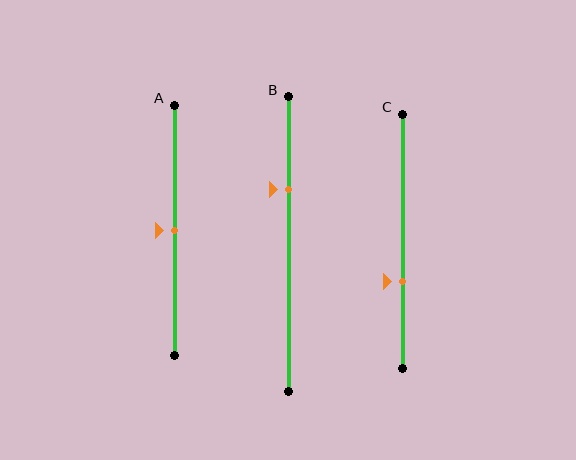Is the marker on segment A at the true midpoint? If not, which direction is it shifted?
Yes, the marker on segment A is at the true midpoint.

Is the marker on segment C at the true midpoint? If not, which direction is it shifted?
No, the marker on segment C is shifted downward by about 16% of the segment length.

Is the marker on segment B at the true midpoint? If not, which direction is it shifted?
No, the marker on segment B is shifted upward by about 19% of the segment length.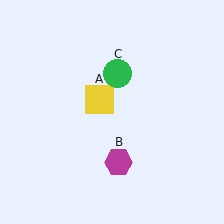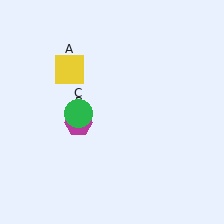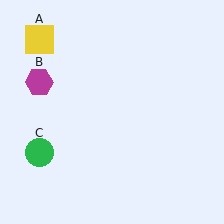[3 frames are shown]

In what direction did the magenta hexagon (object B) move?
The magenta hexagon (object B) moved up and to the left.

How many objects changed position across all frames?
3 objects changed position: yellow square (object A), magenta hexagon (object B), green circle (object C).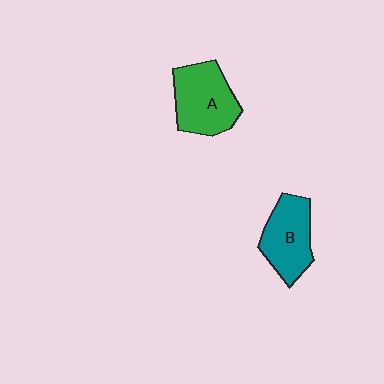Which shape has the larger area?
Shape A (green).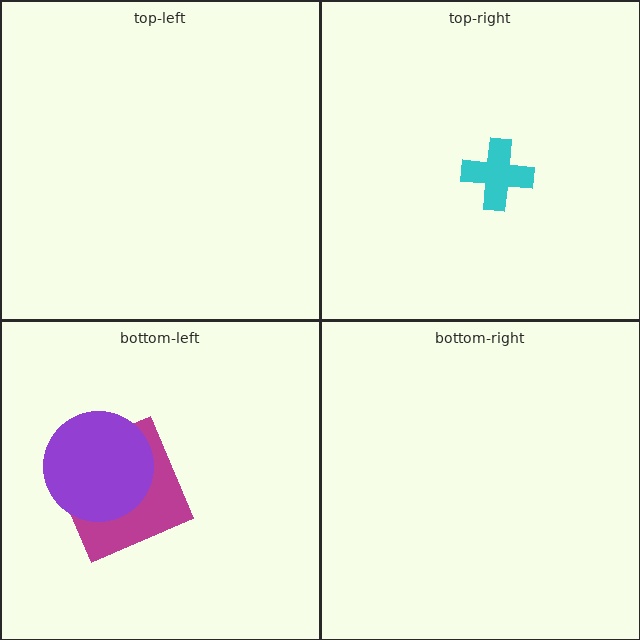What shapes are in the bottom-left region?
The magenta square, the purple circle.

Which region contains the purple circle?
The bottom-left region.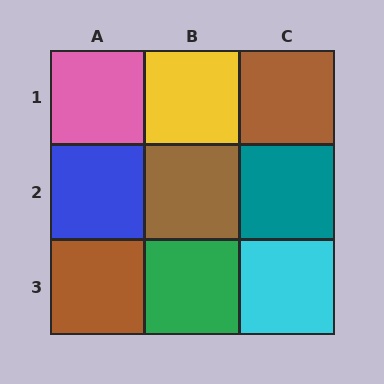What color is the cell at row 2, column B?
Brown.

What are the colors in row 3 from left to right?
Brown, green, cyan.